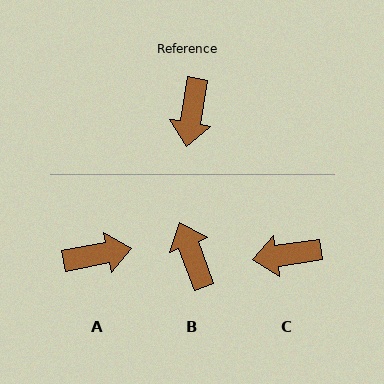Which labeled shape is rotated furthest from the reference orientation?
B, about 150 degrees away.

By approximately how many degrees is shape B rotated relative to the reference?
Approximately 150 degrees clockwise.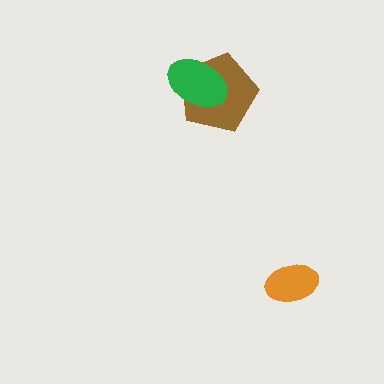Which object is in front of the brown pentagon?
The green ellipse is in front of the brown pentagon.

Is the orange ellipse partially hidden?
No, no other shape covers it.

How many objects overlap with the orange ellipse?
0 objects overlap with the orange ellipse.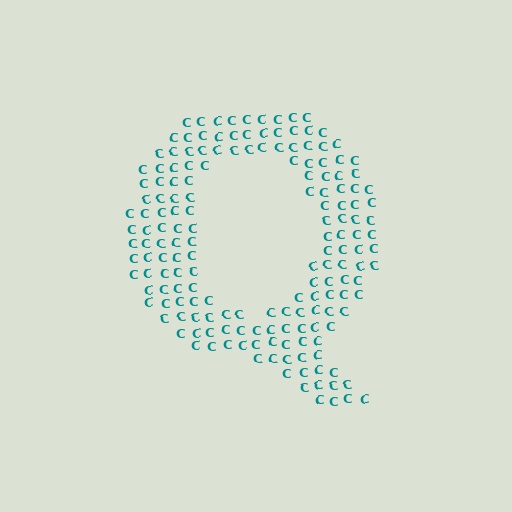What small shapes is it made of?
It is made of small letter C's.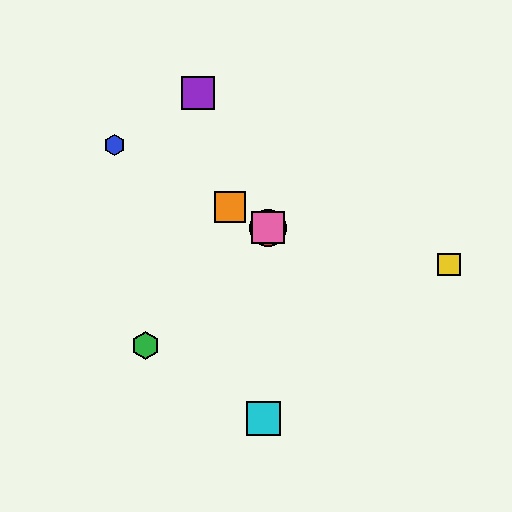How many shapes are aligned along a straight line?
4 shapes (the red circle, the blue hexagon, the orange square, the pink square) are aligned along a straight line.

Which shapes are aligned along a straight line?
The red circle, the blue hexagon, the orange square, the pink square are aligned along a straight line.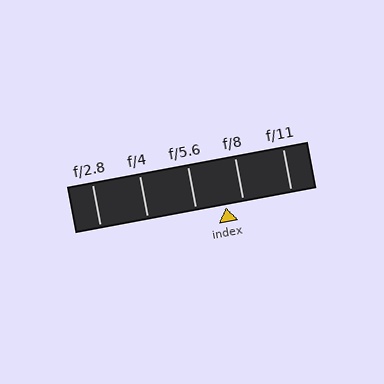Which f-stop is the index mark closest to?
The index mark is closest to f/8.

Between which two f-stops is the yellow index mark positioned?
The index mark is between f/5.6 and f/8.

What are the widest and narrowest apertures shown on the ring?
The widest aperture shown is f/2.8 and the narrowest is f/11.